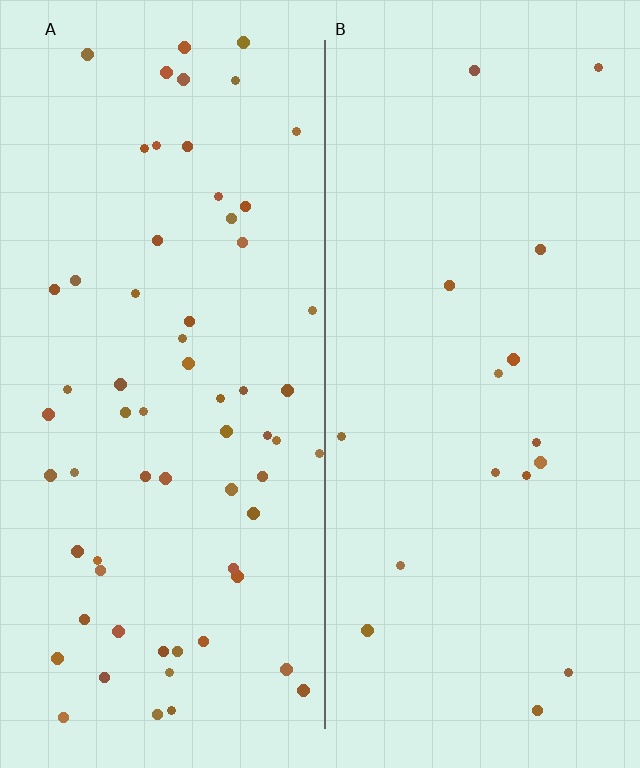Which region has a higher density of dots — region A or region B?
A (the left).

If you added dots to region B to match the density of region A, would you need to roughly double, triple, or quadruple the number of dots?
Approximately quadruple.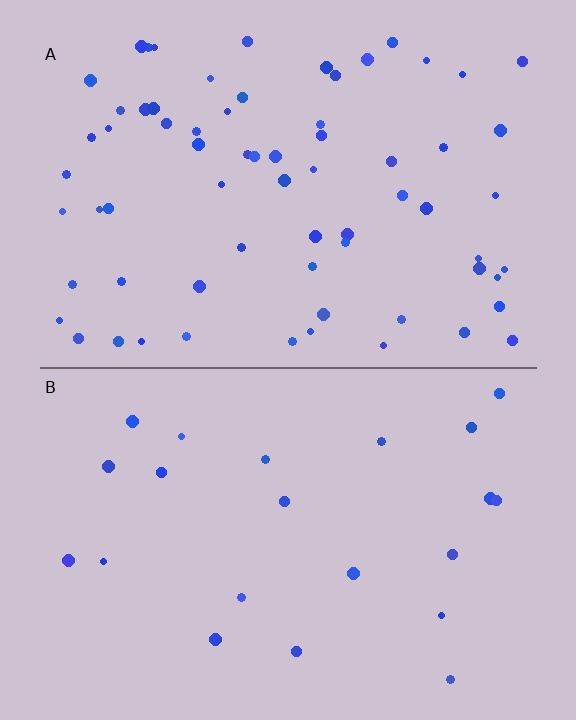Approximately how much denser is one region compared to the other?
Approximately 3.2× — region A over region B.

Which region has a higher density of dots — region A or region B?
A (the top).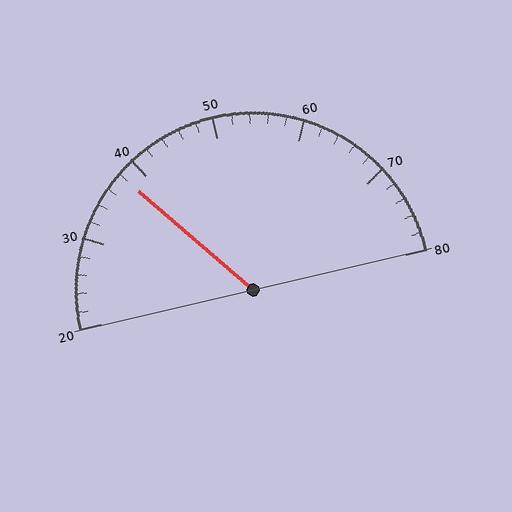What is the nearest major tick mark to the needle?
The nearest major tick mark is 40.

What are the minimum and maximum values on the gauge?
The gauge ranges from 20 to 80.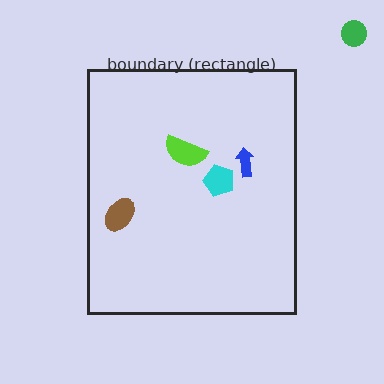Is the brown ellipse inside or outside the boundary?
Inside.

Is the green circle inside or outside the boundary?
Outside.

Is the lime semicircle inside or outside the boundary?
Inside.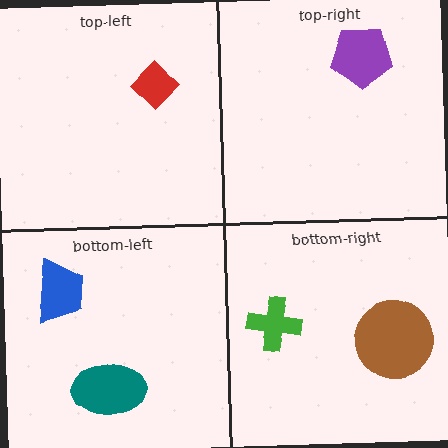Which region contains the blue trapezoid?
The bottom-left region.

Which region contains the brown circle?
The bottom-right region.